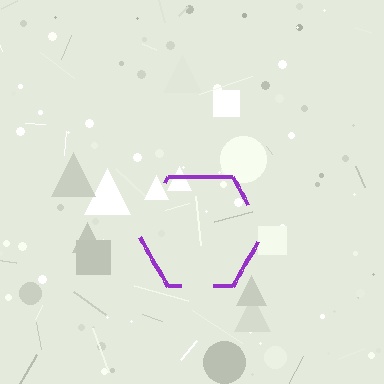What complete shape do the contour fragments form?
The contour fragments form a hexagon.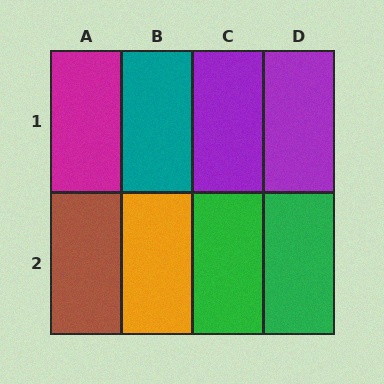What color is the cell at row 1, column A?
Magenta.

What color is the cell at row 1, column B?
Teal.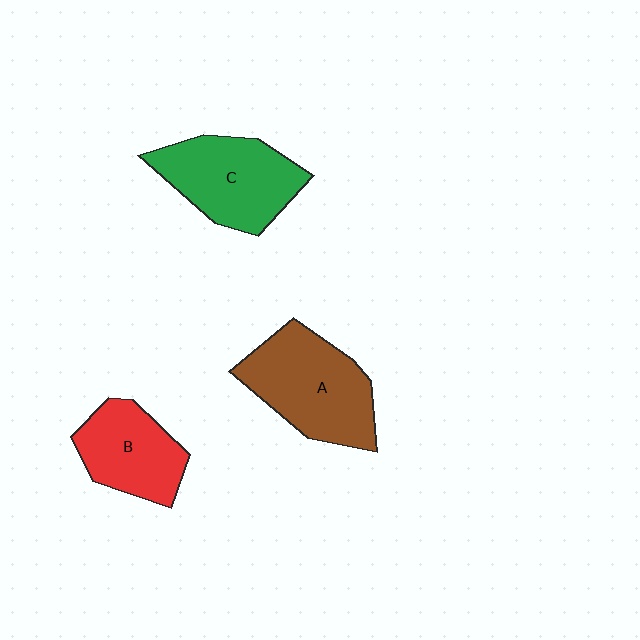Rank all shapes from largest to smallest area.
From largest to smallest: A (brown), C (green), B (red).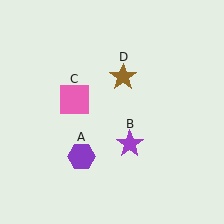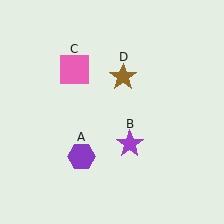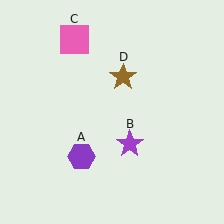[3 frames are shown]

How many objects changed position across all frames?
1 object changed position: pink square (object C).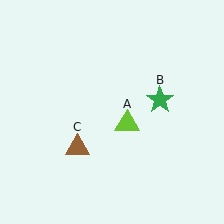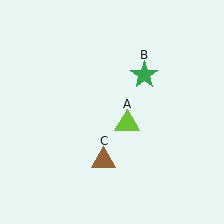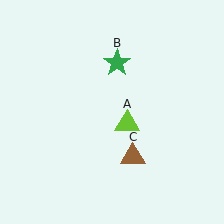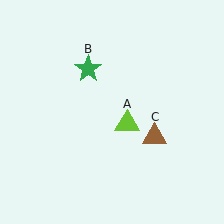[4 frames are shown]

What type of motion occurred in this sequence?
The green star (object B), brown triangle (object C) rotated counterclockwise around the center of the scene.